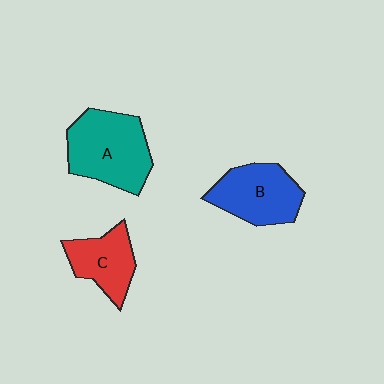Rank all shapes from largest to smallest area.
From largest to smallest: A (teal), B (blue), C (red).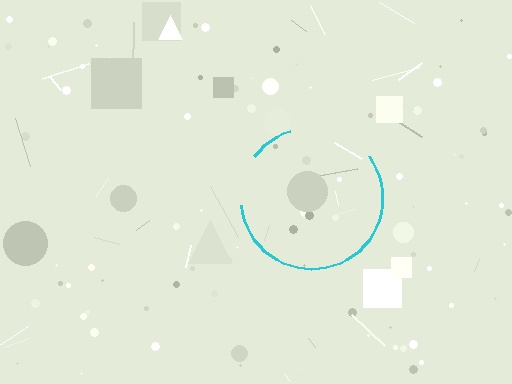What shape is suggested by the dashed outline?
The dashed outline suggests a circle.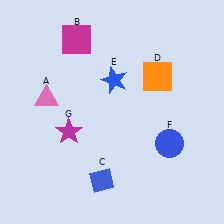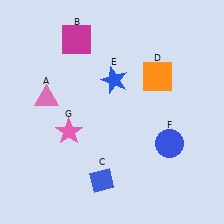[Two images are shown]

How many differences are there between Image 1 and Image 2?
There is 1 difference between the two images.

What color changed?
The star (G) changed from magenta in Image 1 to pink in Image 2.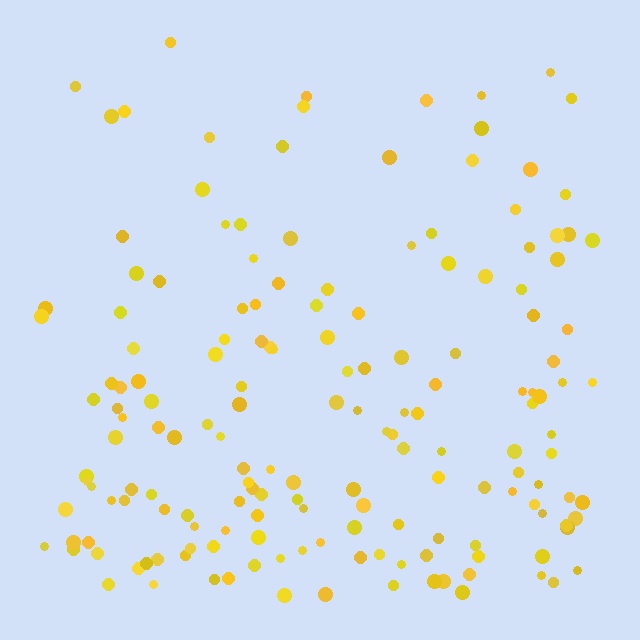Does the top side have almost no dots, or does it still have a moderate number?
Still a moderate number, just noticeably fewer than the bottom.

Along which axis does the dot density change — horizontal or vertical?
Vertical.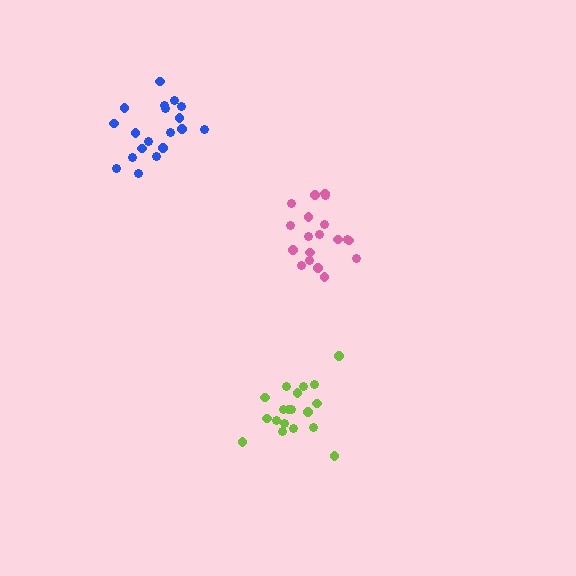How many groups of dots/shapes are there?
There are 3 groups.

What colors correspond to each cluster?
The clusters are colored: pink, lime, blue.